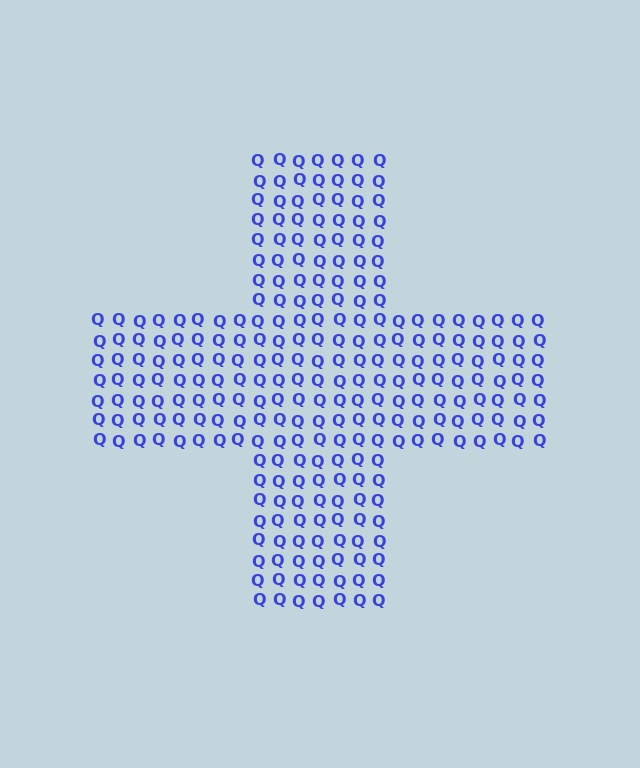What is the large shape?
The large shape is a cross.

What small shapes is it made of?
It is made of small letter Q's.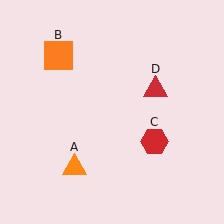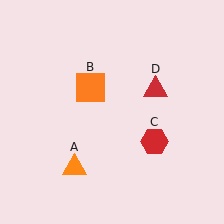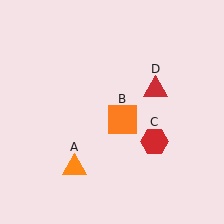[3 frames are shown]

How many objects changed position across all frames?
1 object changed position: orange square (object B).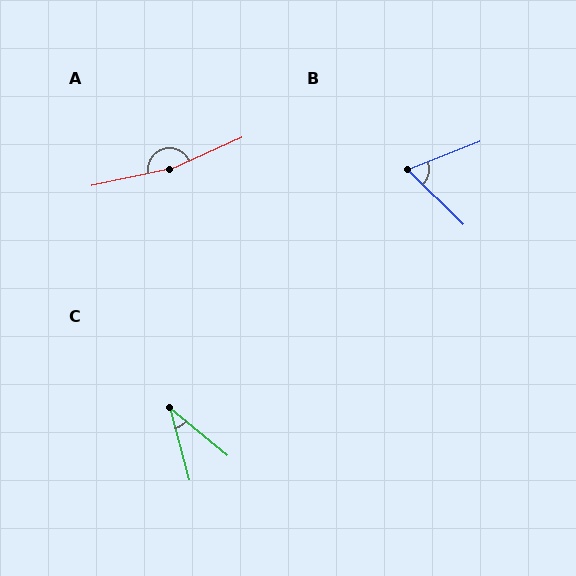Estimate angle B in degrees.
Approximately 66 degrees.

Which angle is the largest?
A, at approximately 168 degrees.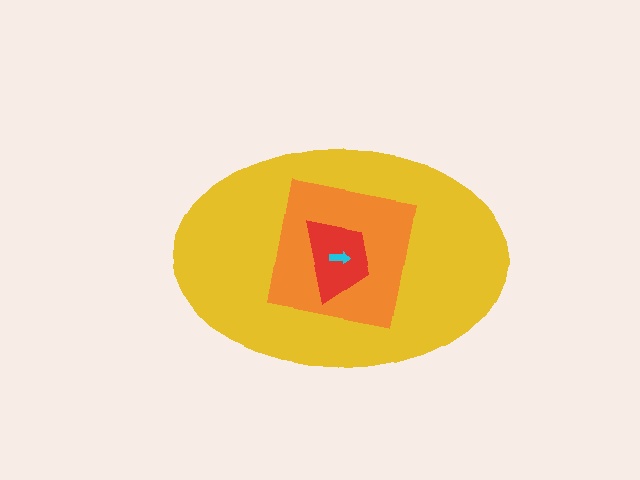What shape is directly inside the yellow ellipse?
The orange square.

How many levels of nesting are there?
4.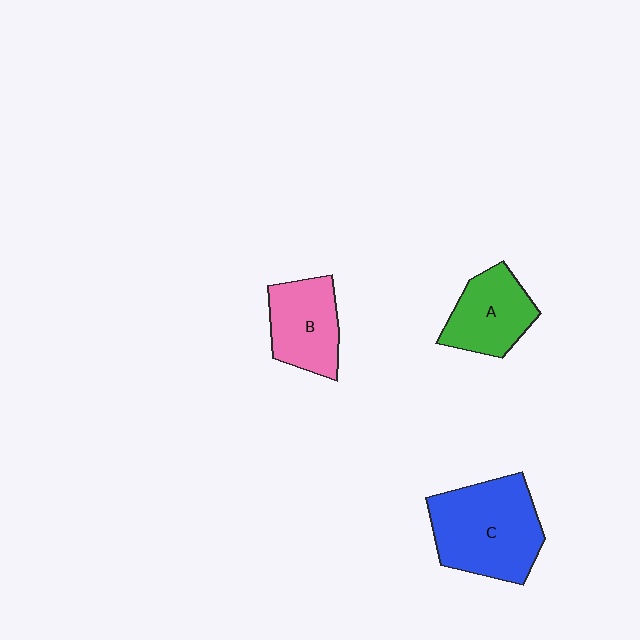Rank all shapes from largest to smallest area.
From largest to smallest: C (blue), B (pink), A (green).